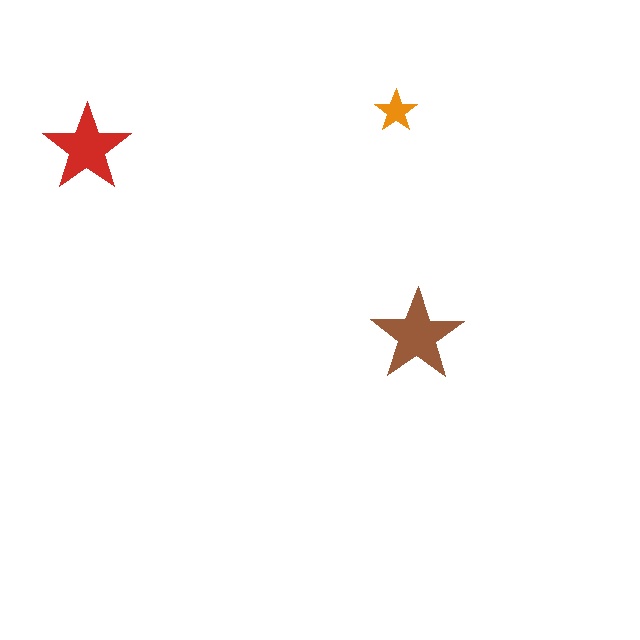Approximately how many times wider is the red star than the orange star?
About 2 times wider.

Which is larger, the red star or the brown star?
The brown one.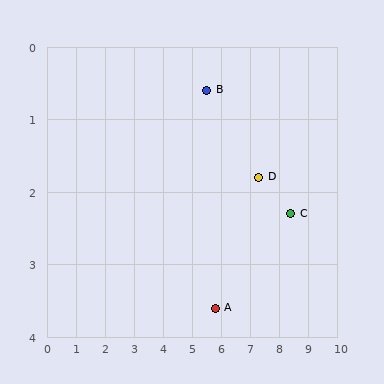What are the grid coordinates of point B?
Point B is at approximately (5.5, 0.6).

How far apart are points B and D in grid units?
Points B and D are about 2.2 grid units apart.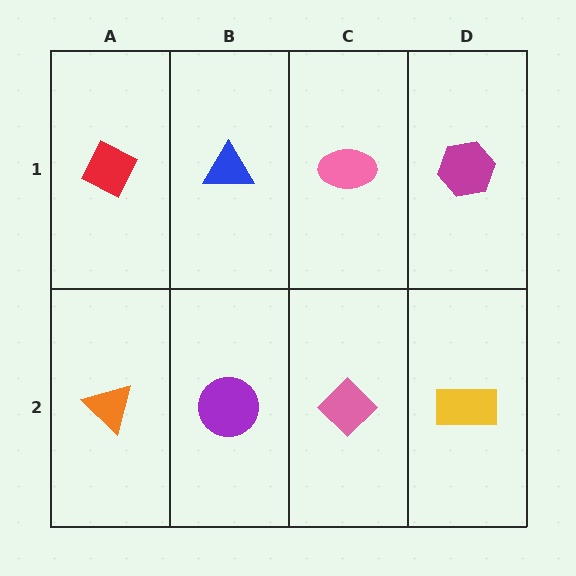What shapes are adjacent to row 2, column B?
A blue triangle (row 1, column B), an orange triangle (row 2, column A), a pink diamond (row 2, column C).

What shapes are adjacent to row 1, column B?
A purple circle (row 2, column B), a red diamond (row 1, column A), a pink ellipse (row 1, column C).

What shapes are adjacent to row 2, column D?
A magenta hexagon (row 1, column D), a pink diamond (row 2, column C).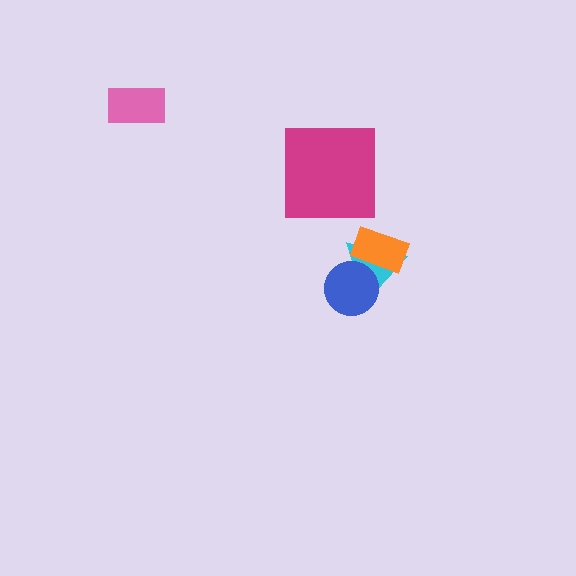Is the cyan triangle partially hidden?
Yes, it is partially covered by another shape.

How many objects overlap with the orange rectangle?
1 object overlaps with the orange rectangle.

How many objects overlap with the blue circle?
1 object overlaps with the blue circle.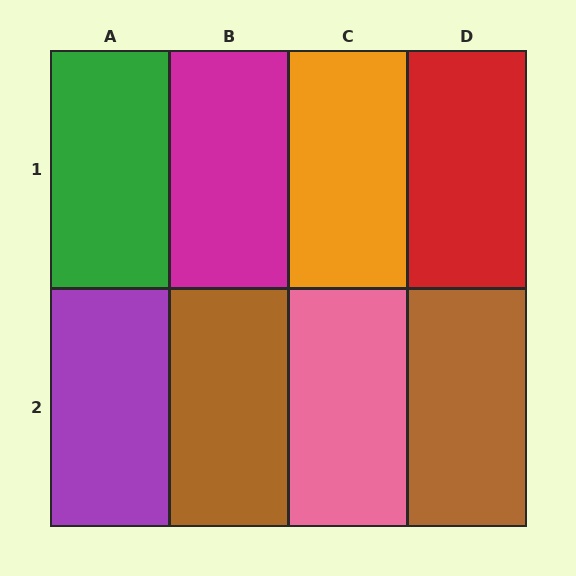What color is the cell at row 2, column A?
Purple.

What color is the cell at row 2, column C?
Pink.